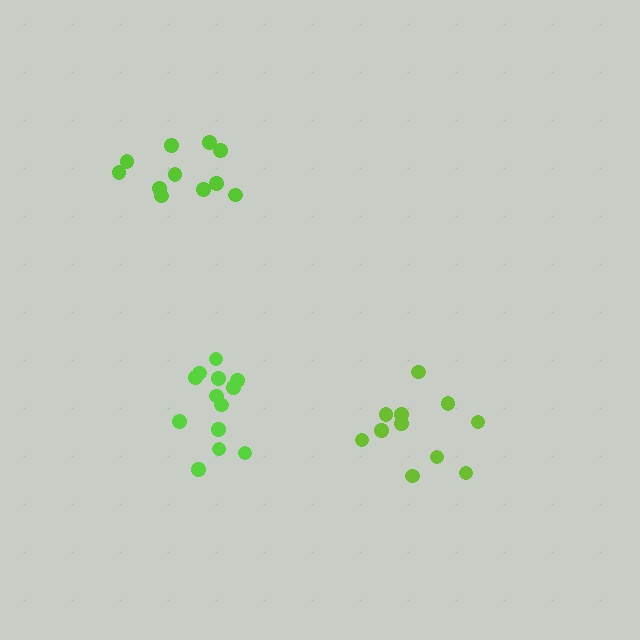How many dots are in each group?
Group 1: 11 dots, Group 2: 14 dots, Group 3: 11 dots (36 total).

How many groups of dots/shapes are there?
There are 3 groups.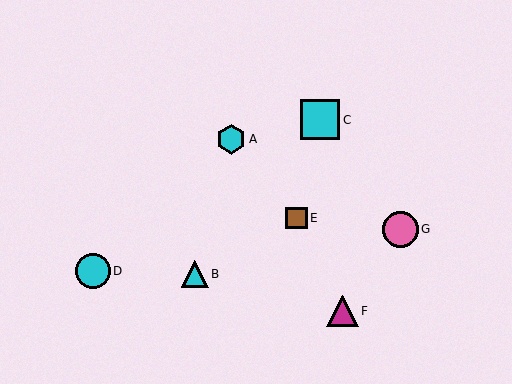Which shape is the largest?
The cyan square (labeled C) is the largest.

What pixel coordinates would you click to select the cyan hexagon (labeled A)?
Click at (231, 139) to select the cyan hexagon A.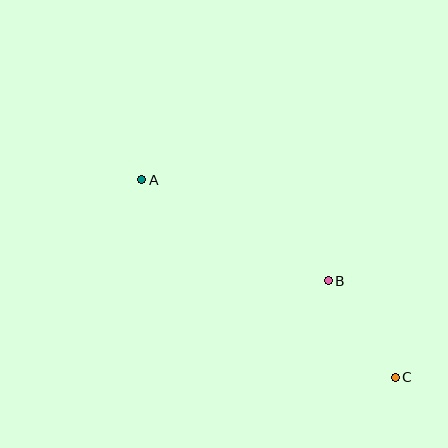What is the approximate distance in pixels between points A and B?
The distance between A and B is approximately 212 pixels.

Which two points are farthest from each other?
Points A and C are farthest from each other.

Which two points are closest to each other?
Points B and C are closest to each other.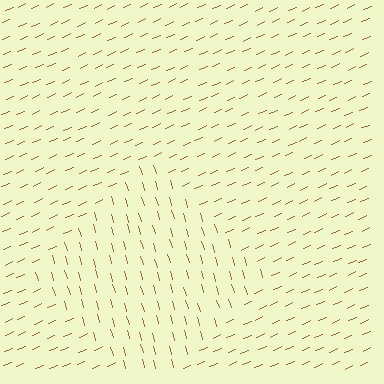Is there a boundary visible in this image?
Yes, there is a texture boundary formed by a change in line orientation.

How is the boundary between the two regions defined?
The boundary is defined purely by a change in line orientation (approximately 82 degrees difference). All lines are the same color and thickness.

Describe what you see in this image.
The image is filled with small brown line segments. A diamond region in the image has lines oriented differently from the surrounding lines, creating a visible texture boundary.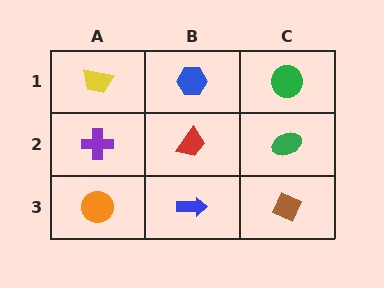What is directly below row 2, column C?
A brown diamond.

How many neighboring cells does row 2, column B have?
4.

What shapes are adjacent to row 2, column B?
A blue hexagon (row 1, column B), a blue arrow (row 3, column B), a purple cross (row 2, column A), a green ellipse (row 2, column C).